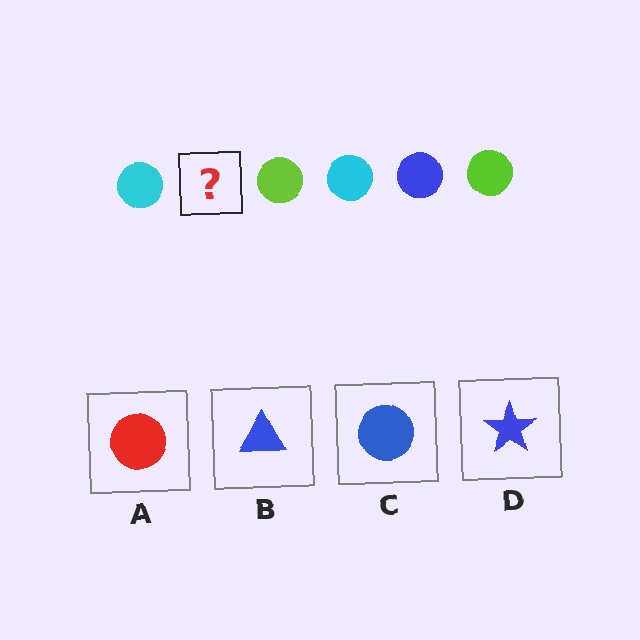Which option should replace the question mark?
Option C.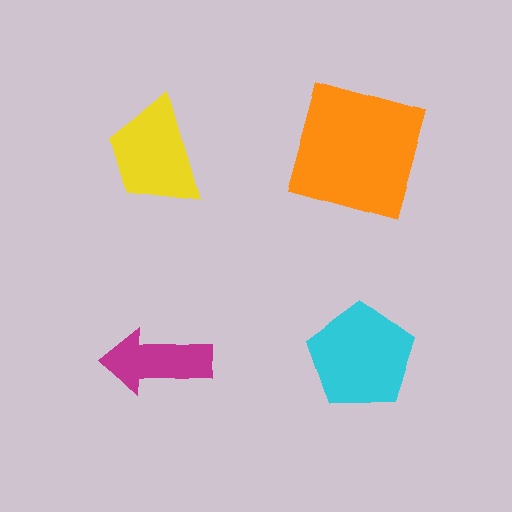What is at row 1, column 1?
A yellow trapezoid.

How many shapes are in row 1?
2 shapes.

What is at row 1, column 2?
An orange square.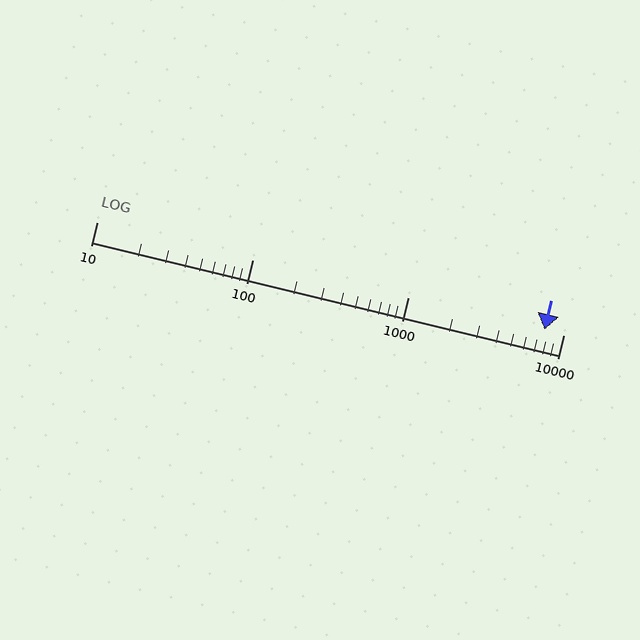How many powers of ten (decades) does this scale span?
The scale spans 3 decades, from 10 to 10000.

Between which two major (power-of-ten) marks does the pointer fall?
The pointer is between 1000 and 10000.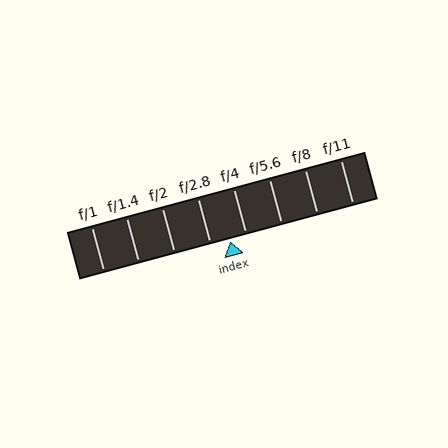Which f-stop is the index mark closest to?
The index mark is closest to f/4.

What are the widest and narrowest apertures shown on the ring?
The widest aperture shown is f/1 and the narrowest is f/11.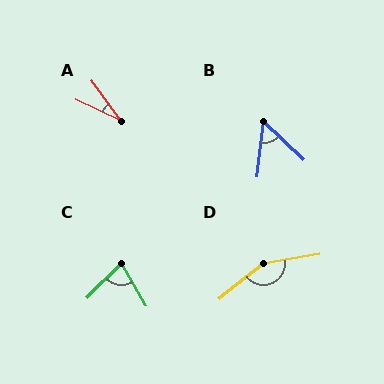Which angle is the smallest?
A, at approximately 28 degrees.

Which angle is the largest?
D, at approximately 151 degrees.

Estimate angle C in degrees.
Approximately 76 degrees.